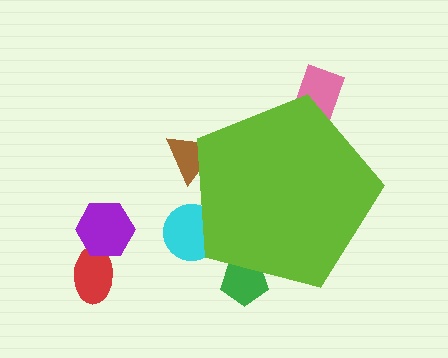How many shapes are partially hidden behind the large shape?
4 shapes are partially hidden.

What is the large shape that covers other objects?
A lime pentagon.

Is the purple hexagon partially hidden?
No, the purple hexagon is fully visible.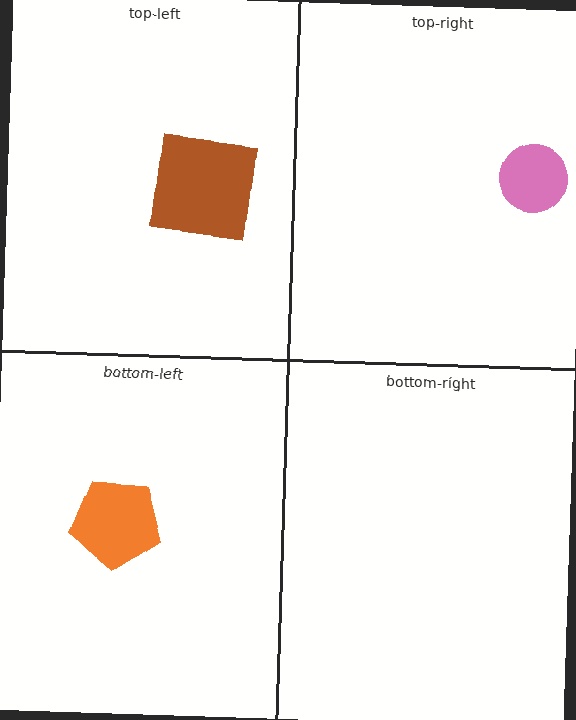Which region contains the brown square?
The top-left region.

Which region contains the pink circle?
The top-right region.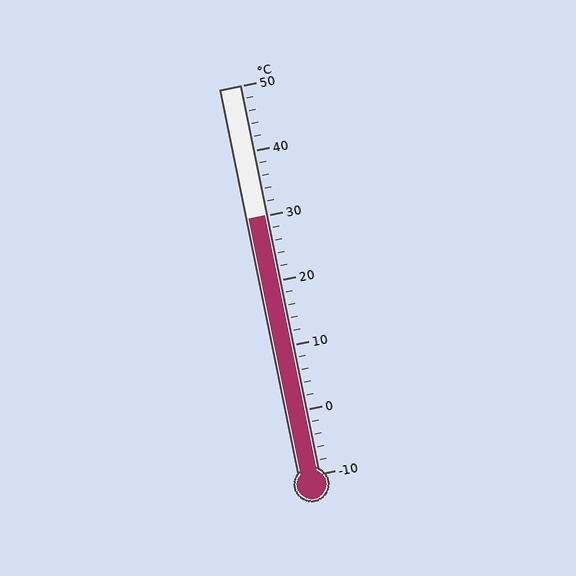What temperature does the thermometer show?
The thermometer shows approximately 30°C.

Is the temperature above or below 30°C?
The temperature is at 30°C.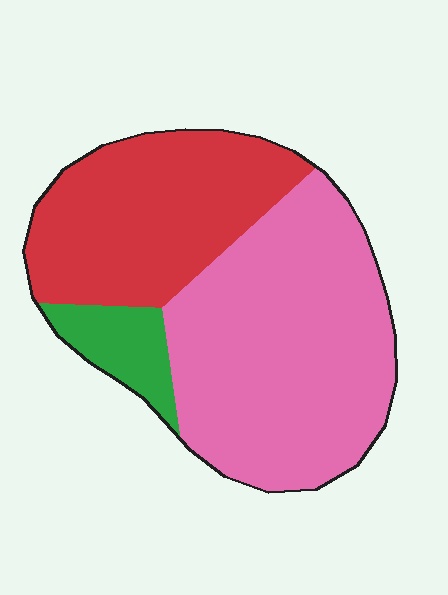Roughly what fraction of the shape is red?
Red covers about 35% of the shape.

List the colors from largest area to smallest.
From largest to smallest: pink, red, green.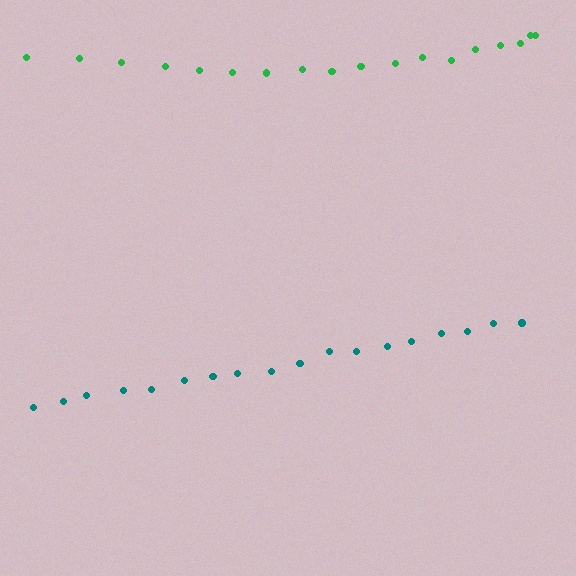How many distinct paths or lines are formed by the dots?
There are 2 distinct paths.